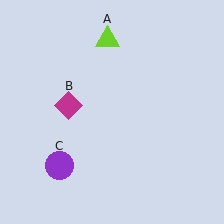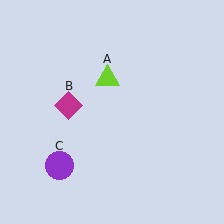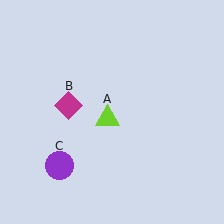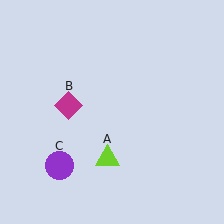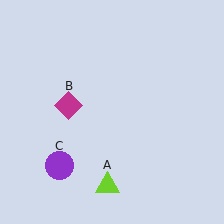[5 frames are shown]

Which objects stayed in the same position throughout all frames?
Magenta diamond (object B) and purple circle (object C) remained stationary.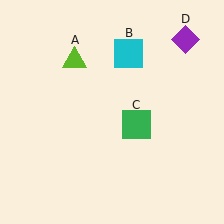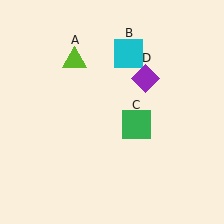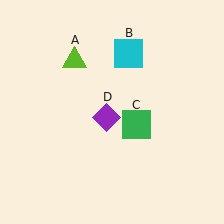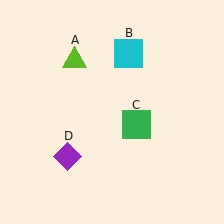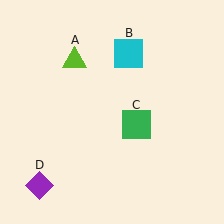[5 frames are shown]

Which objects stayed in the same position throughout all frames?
Lime triangle (object A) and cyan square (object B) and green square (object C) remained stationary.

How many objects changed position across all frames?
1 object changed position: purple diamond (object D).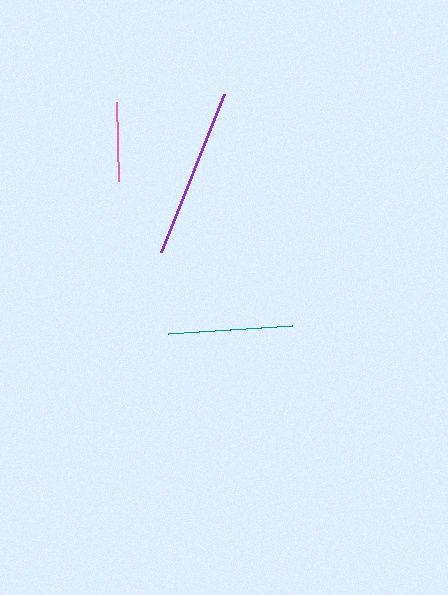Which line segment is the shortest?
The pink line is the shortest at approximately 79 pixels.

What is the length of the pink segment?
The pink segment is approximately 79 pixels long.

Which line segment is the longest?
The purple line is the longest at approximately 170 pixels.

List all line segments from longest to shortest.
From longest to shortest: purple, teal, pink.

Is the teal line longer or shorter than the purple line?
The purple line is longer than the teal line.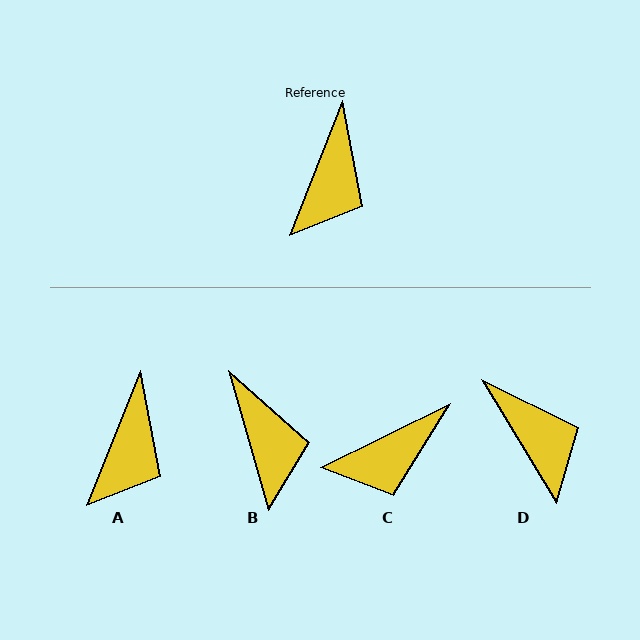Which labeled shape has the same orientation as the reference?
A.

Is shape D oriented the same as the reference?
No, it is off by about 52 degrees.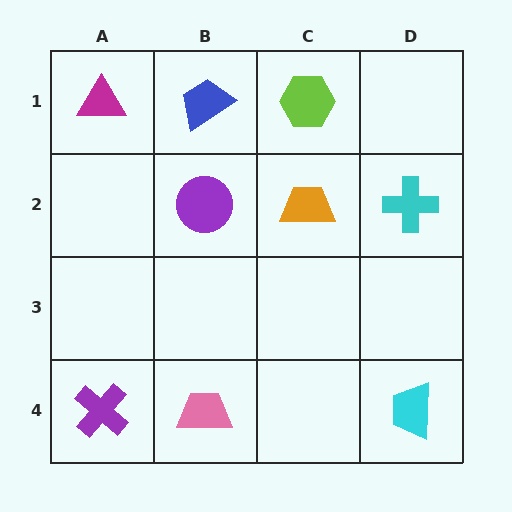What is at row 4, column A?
A purple cross.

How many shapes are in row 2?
3 shapes.